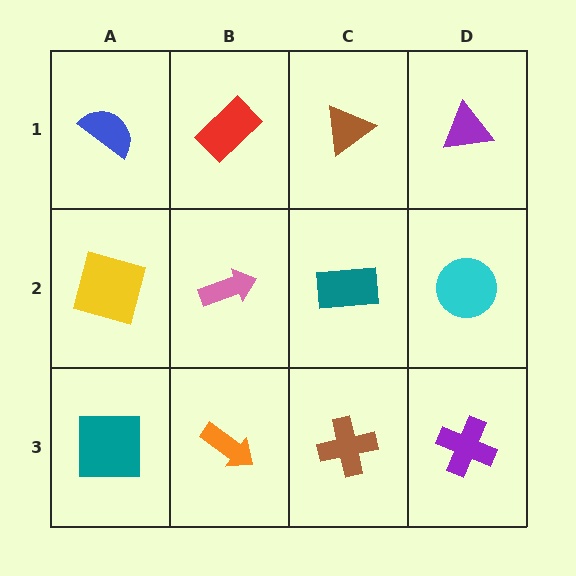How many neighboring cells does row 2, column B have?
4.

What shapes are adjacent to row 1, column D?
A cyan circle (row 2, column D), a brown triangle (row 1, column C).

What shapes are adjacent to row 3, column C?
A teal rectangle (row 2, column C), an orange arrow (row 3, column B), a purple cross (row 3, column D).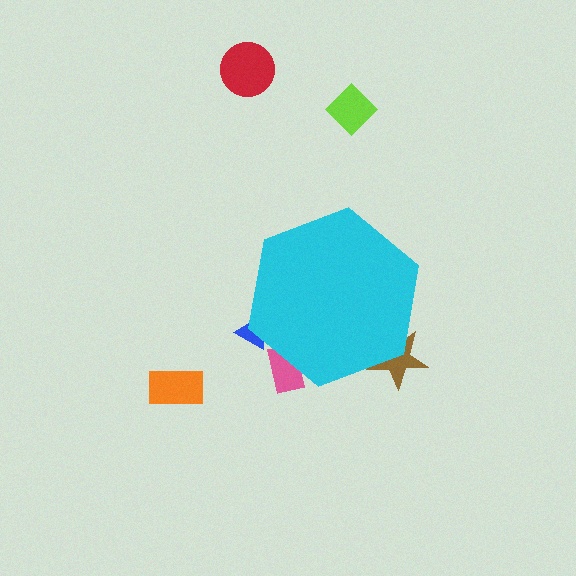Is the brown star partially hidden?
Yes, the brown star is partially hidden behind the cyan hexagon.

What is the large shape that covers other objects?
A cyan hexagon.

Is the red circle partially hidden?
No, the red circle is fully visible.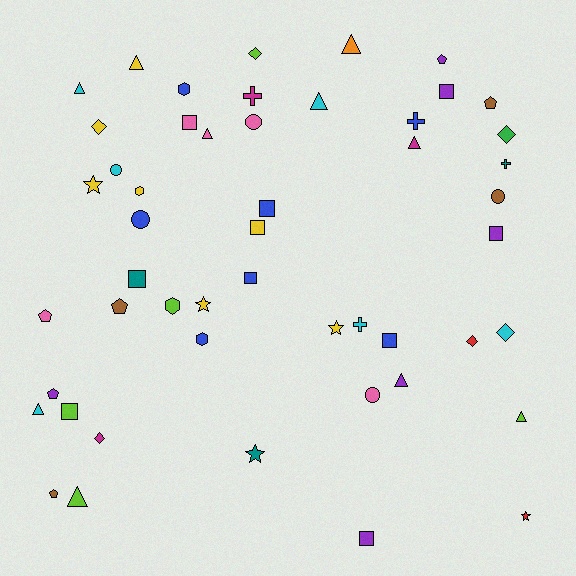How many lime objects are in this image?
There are 5 lime objects.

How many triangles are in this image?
There are 10 triangles.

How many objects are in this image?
There are 50 objects.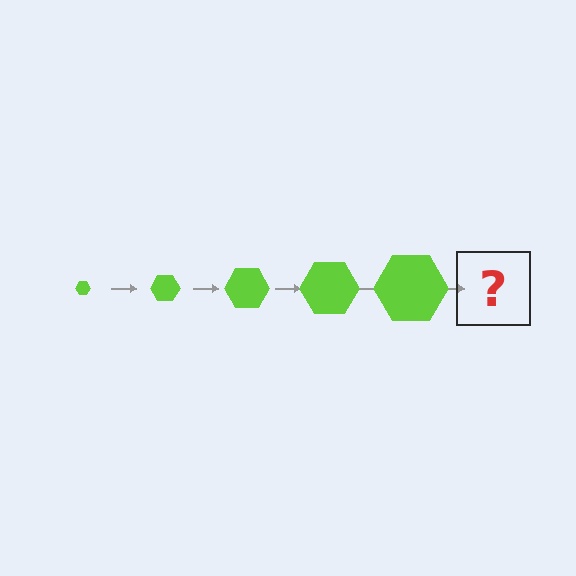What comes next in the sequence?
The next element should be a lime hexagon, larger than the previous one.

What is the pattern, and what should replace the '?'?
The pattern is that the hexagon gets progressively larger each step. The '?' should be a lime hexagon, larger than the previous one.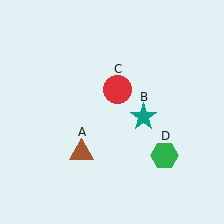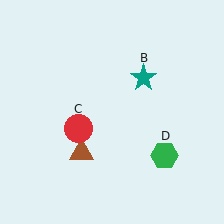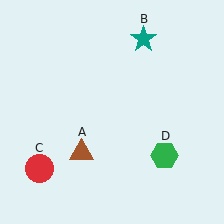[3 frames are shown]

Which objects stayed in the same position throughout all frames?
Brown triangle (object A) and green hexagon (object D) remained stationary.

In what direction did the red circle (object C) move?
The red circle (object C) moved down and to the left.